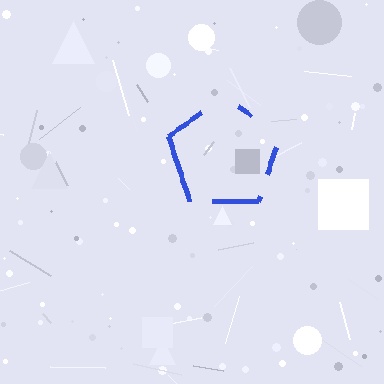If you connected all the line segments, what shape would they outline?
They would outline a pentagon.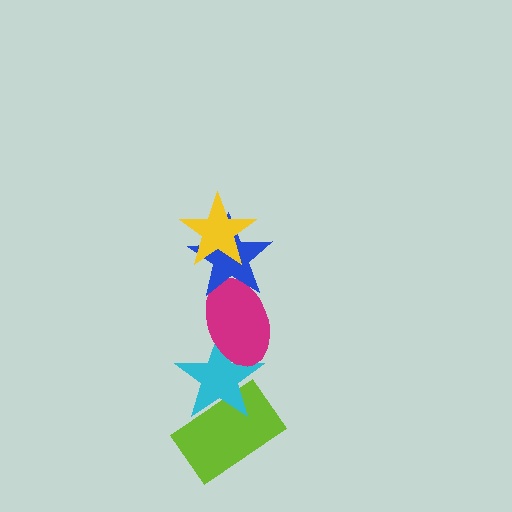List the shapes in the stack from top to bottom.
From top to bottom: the yellow star, the blue star, the magenta ellipse, the cyan star, the lime rectangle.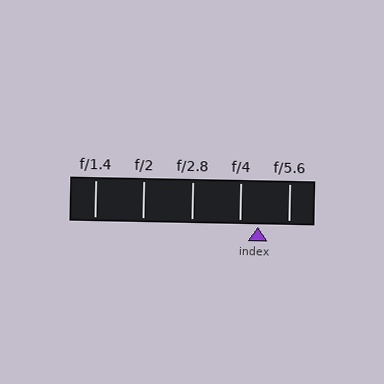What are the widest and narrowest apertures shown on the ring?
The widest aperture shown is f/1.4 and the narrowest is f/5.6.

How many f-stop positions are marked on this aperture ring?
There are 5 f-stop positions marked.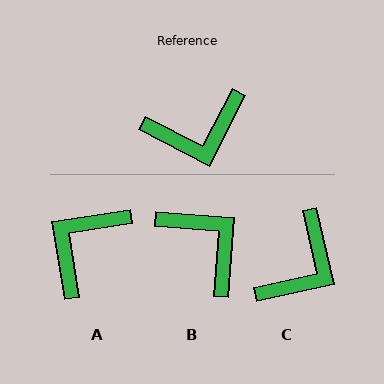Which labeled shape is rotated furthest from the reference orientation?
A, about 144 degrees away.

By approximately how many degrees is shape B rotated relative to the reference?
Approximately 113 degrees counter-clockwise.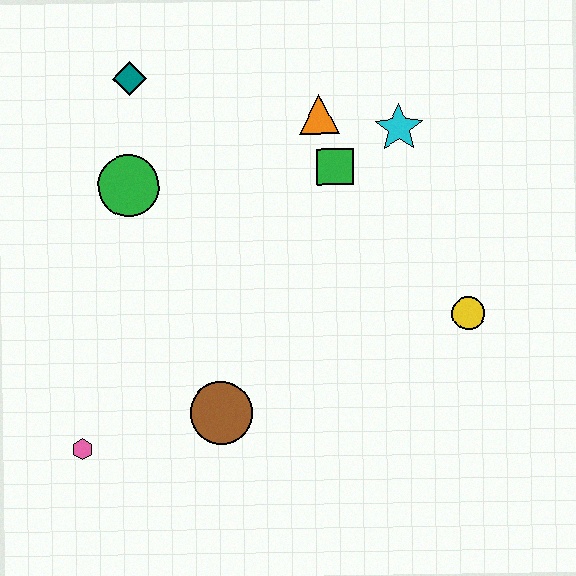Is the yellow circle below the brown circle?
No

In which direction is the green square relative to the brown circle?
The green square is above the brown circle.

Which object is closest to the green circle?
The teal diamond is closest to the green circle.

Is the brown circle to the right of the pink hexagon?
Yes